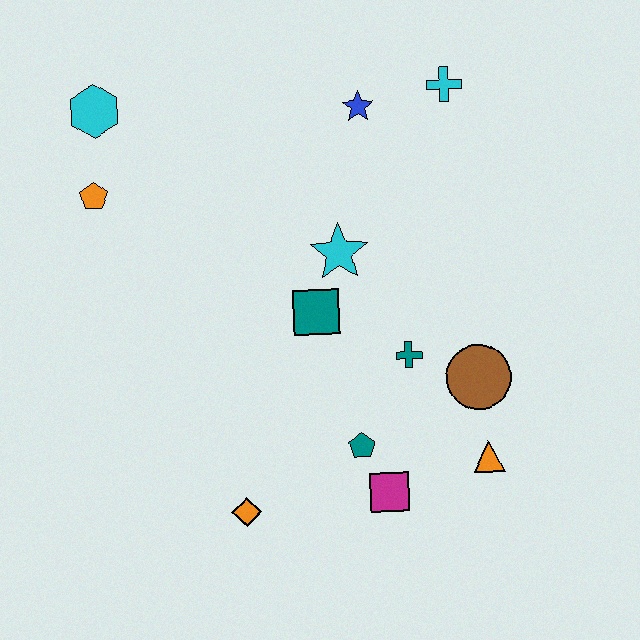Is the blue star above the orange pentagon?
Yes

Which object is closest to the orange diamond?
The teal pentagon is closest to the orange diamond.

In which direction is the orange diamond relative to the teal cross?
The orange diamond is to the left of the teal cross.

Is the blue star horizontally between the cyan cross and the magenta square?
No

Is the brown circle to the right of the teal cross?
Yes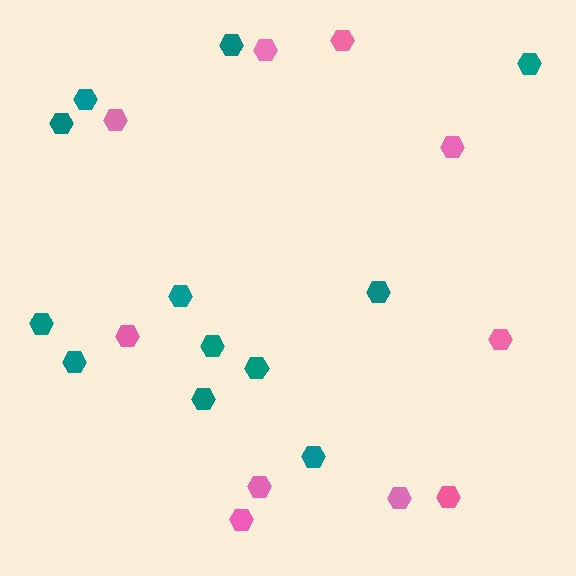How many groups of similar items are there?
There are 2 groups: one group of pink hexagons (10) and one group of teal hexagons (12).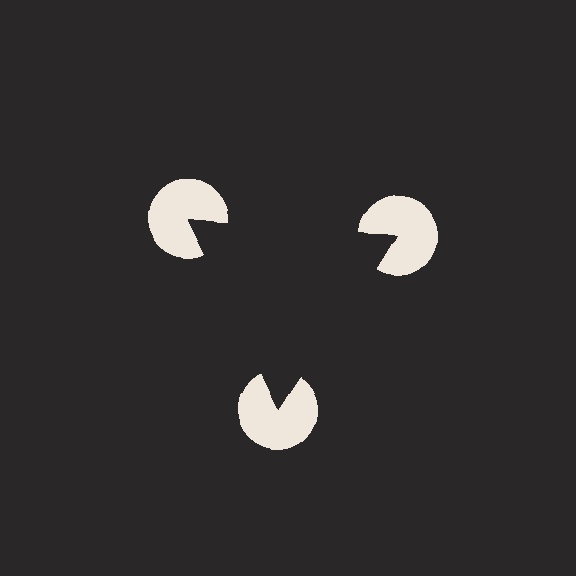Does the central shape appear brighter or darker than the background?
It typically appears slightly darker than the background, even though no actual brightness change is drawn.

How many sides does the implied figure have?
3 sides.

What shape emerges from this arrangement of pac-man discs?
An illusory triangle — its edges are inferred from the aligned wedge cuts in the pac-man discs, not physically drawn.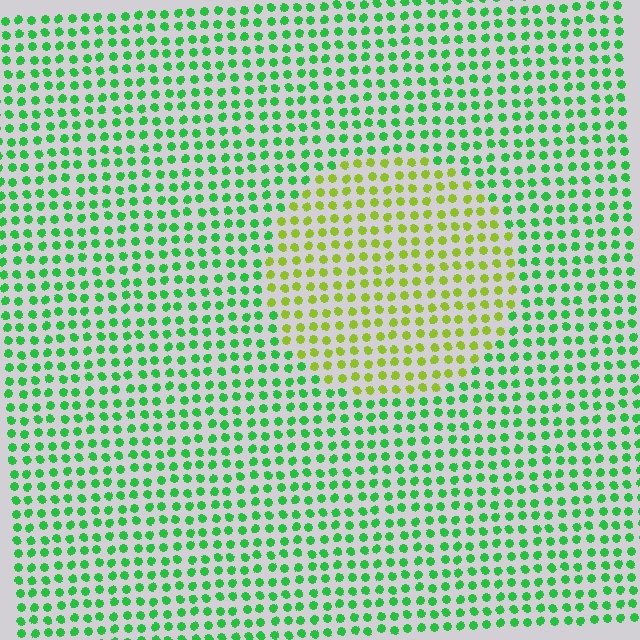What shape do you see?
I see a circle.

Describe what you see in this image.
The image is filled with small green elements in a uniform arrangement. A circle-shaped region is visible where the elements are tinted to a slightly different hue, forming a subtle color boundary.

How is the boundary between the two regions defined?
The boundary is defined purely by a slight shift in hue (about 50 degrees). Spacing, size, and orientation are identical on both sides.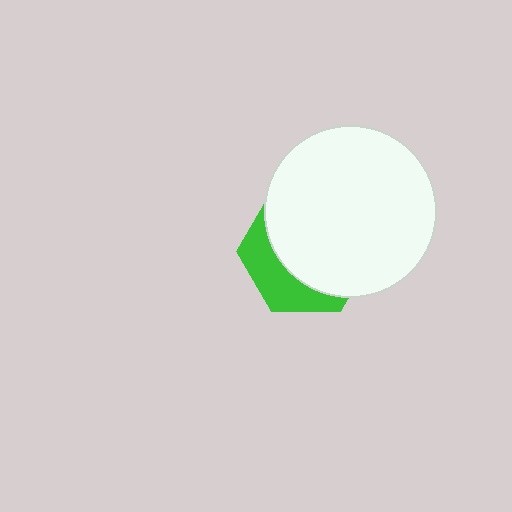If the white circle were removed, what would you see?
You would see the complete green hexagon.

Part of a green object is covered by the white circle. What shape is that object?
It is a hexagon.